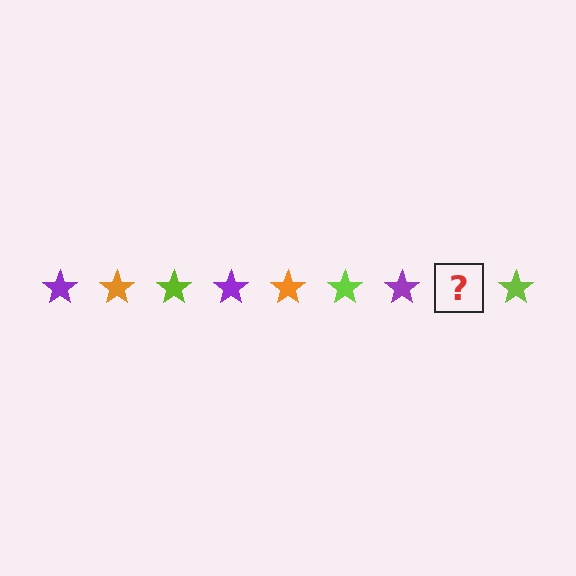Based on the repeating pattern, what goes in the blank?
The blank should be an orange star.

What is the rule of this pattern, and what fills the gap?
The rule is that the pattern cycles through purple, orange, lime stars. The gap should be filled with an orange star.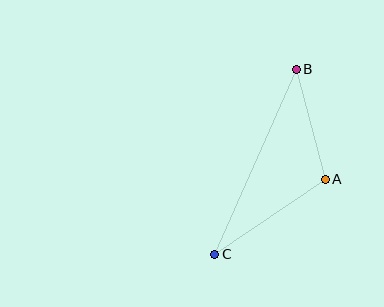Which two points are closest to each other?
Points A and B are closest to each other.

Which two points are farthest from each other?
Points B and C are farthest from each other.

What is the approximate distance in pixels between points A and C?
The distance between A and C is approximately 134 pixels.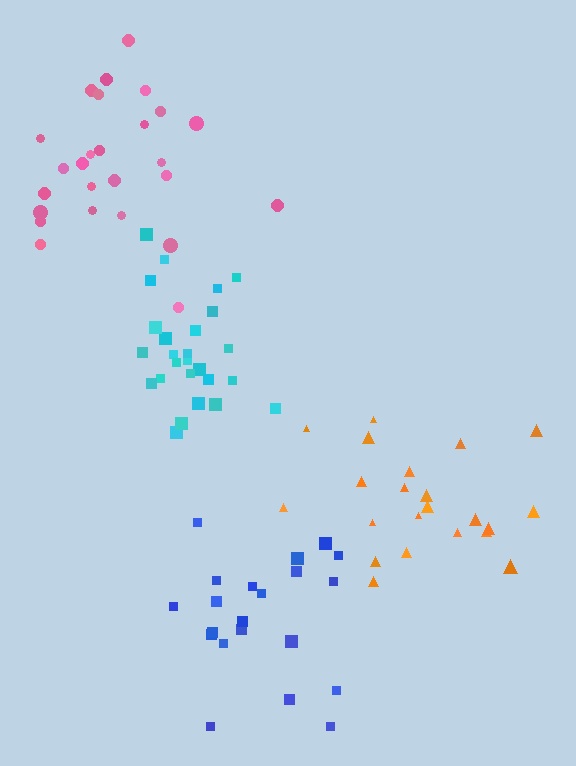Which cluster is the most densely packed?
Cyan.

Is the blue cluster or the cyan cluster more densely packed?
Cyan.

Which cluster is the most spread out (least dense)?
Orange.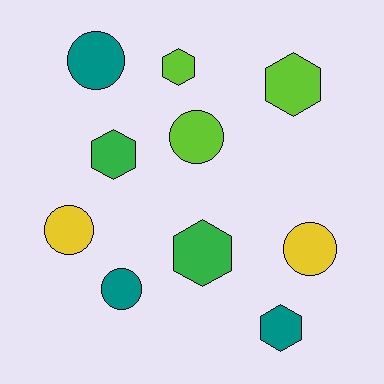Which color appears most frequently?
Teal, with 3 objects.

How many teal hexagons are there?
There is 1 teal hexagon.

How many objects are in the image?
There are 10 objects.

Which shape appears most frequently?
Circle, with 5 objects.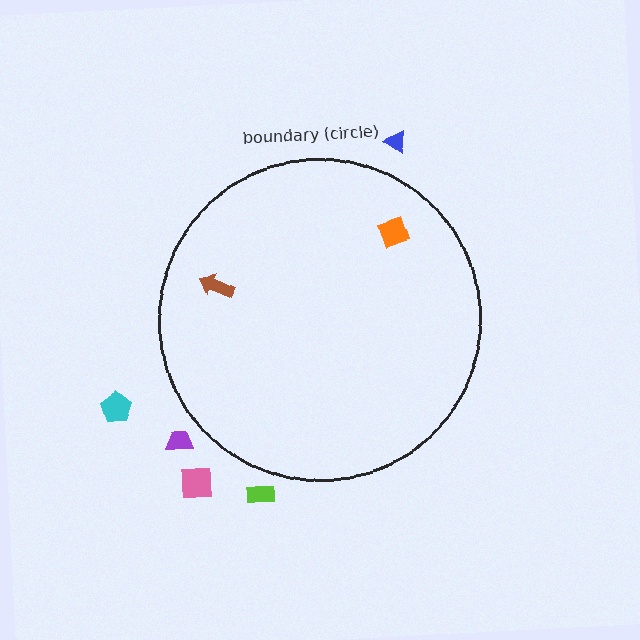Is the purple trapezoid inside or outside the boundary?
Outside.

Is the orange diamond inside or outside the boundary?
Inside.